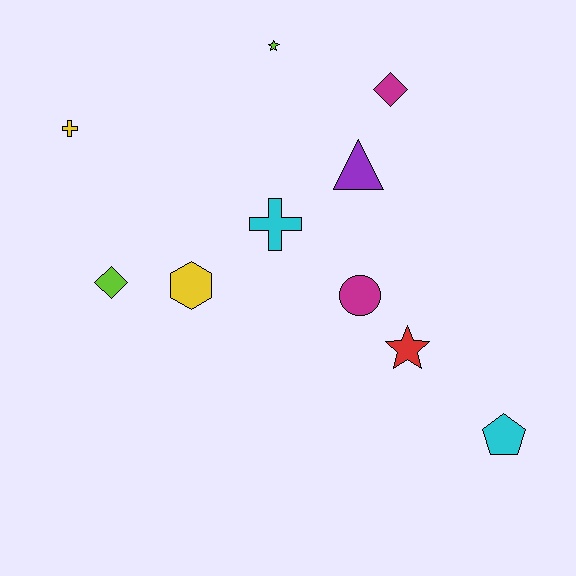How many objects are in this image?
There are 10 objects.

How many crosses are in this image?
There are 2 crosses.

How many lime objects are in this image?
There are 2 lime objects.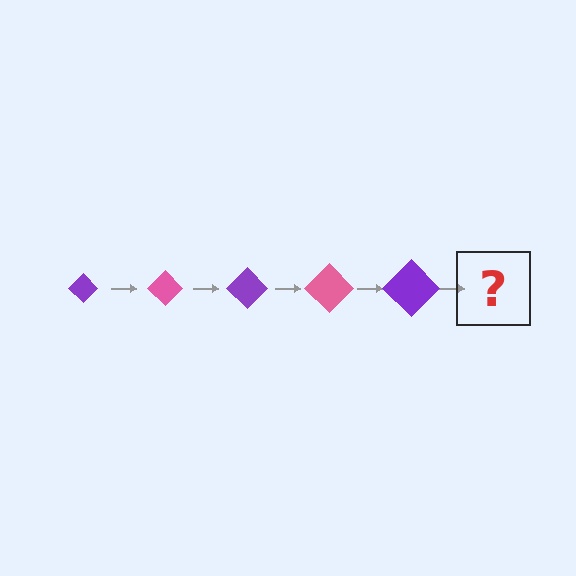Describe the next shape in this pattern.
It should be a pink diamond, larger than the previous one.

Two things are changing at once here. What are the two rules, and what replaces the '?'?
The two rules are that the diamond grows larger each step and the color cycles through purple and pink. The '?' should be a pink diamond, larger than the previous one.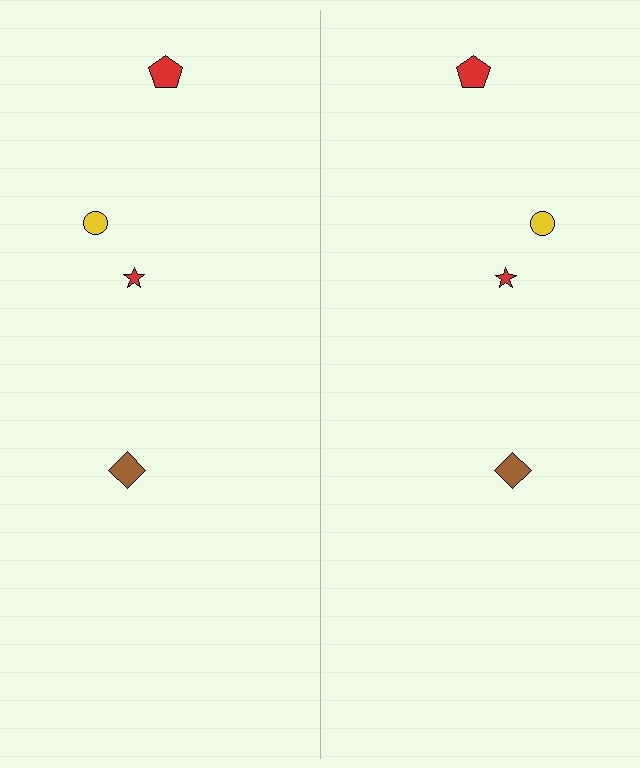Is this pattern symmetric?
Yes, this pattern has bilateral (reflection) symmetry.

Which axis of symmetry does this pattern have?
The pattern has a vertical axis of symmetry running through the center of the image.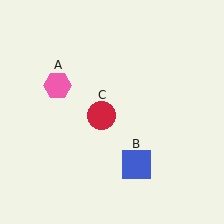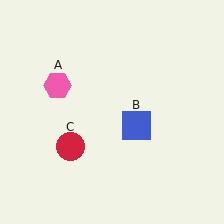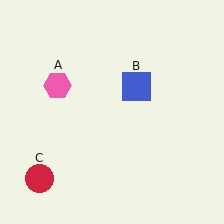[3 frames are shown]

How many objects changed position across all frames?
2 objects changed position: blue square (object B), red circle (object C).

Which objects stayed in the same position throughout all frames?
Pink hexagon (object A) remained stationary.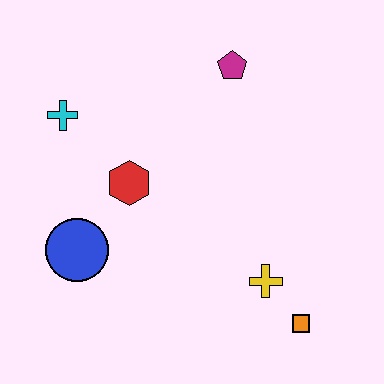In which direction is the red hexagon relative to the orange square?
The red hexagon is to the left of the orange square.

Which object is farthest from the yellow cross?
The cyan cross is farthest from the yellow cross.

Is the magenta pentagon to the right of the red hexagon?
Yes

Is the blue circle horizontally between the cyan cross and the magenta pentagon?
Yes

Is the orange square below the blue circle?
Yes